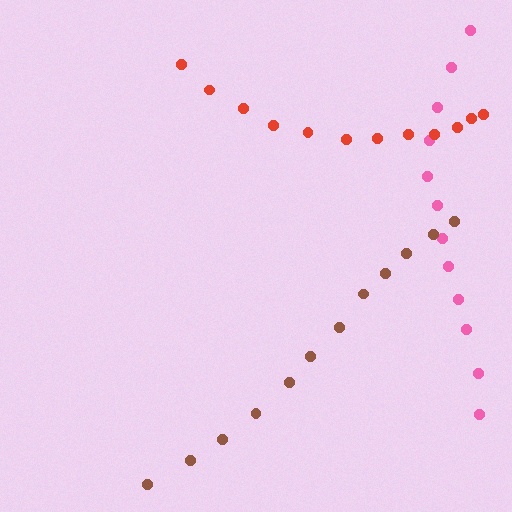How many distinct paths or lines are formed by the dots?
There are 3 distinct paths.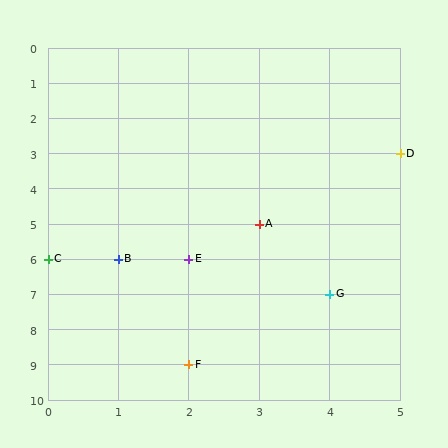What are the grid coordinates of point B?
Point B is at grid coordinates (1, 6).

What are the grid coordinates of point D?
Point D is at grid coordinates (5, 3).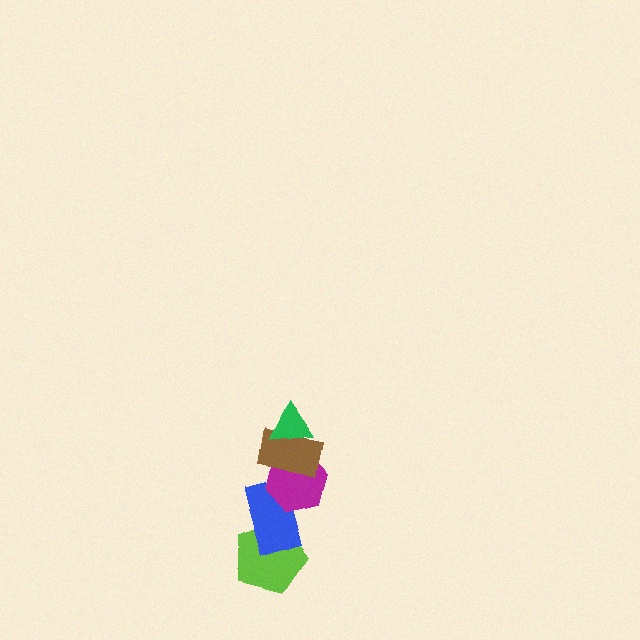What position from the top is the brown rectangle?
The brown rectangle is 2nd from the top.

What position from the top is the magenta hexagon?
The magenta hexagon is 3rd from the top.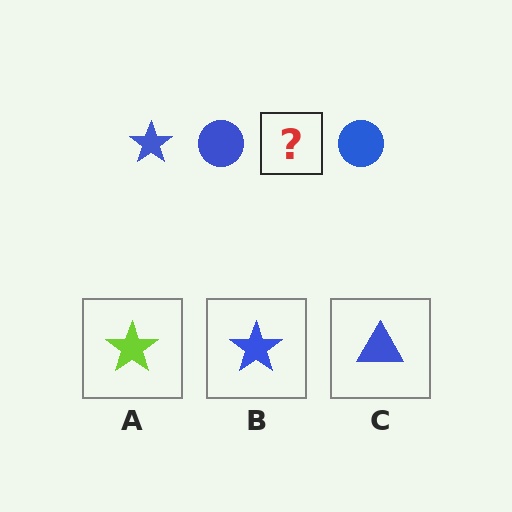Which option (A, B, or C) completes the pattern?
B.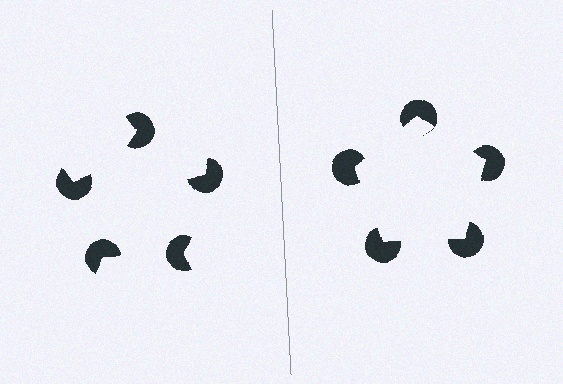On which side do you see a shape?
An illusory pentagon appears on the right side. On the left side the wedge cuts are rotated, so no coherent shape forms.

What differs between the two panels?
The pac-man discs are positioned identically on both sides; only the wedge orientations differ. On the right they align to a pentagon; on the left they are misaligned.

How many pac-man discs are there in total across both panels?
10 — 5 on each side.